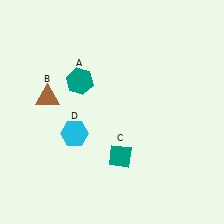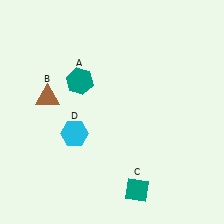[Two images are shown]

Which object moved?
The teal diamond (C) moved down.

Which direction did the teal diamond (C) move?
The teal diamond (C) moved down.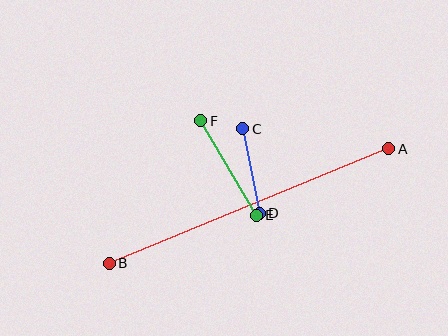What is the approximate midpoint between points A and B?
The midpoint is at approximately (249, 206) pixels.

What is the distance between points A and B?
The distance is approximately 302 pixels.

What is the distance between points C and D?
The distance is approximately 86 pixels.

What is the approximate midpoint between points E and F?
The midpoint is at approximately (229, 168) pixels.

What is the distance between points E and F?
The distance is approximately 110 pixels.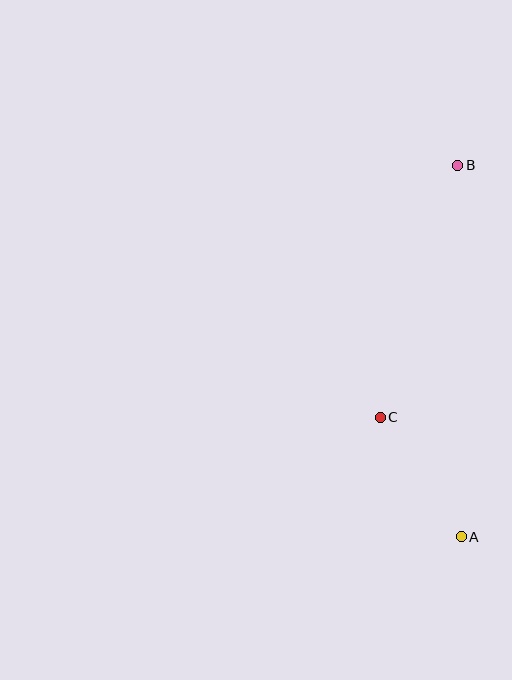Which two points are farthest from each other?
Points A and B are farthest from each other.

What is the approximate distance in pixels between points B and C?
The distance between B and C is approximately 263 pixels.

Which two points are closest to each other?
Points A and C are closest to each other.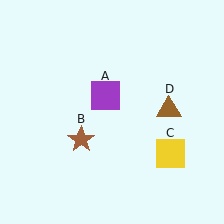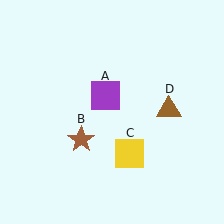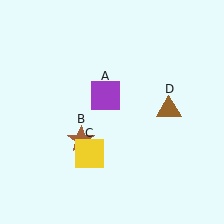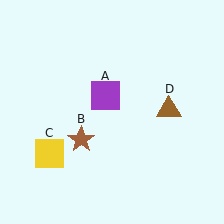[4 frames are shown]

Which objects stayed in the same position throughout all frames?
Purple square (object A) and brown star (object B) and brown triangle (object D) remained stationary.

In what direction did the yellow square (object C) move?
The yellow square (object C) moved left.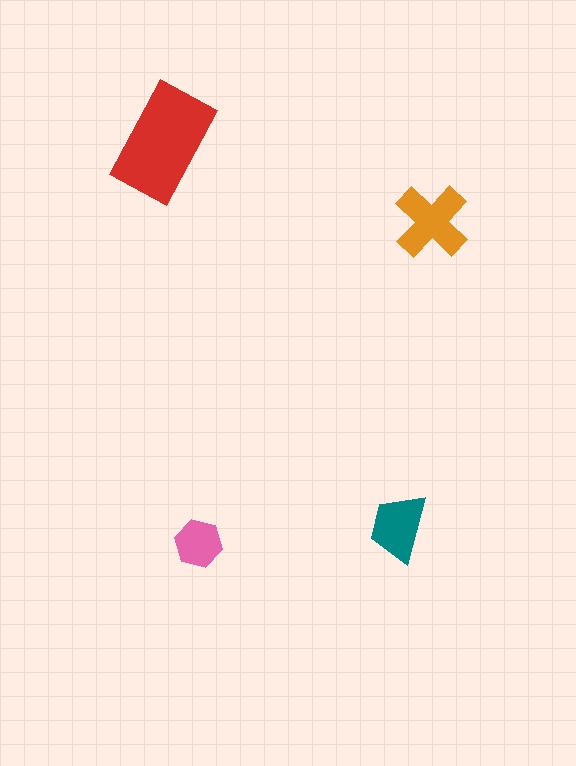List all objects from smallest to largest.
The pink hexagon, the teal trapezoid, the orange cross, the red rectangle.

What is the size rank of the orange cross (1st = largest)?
2nd.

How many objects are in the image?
There are 4 objects in the image.